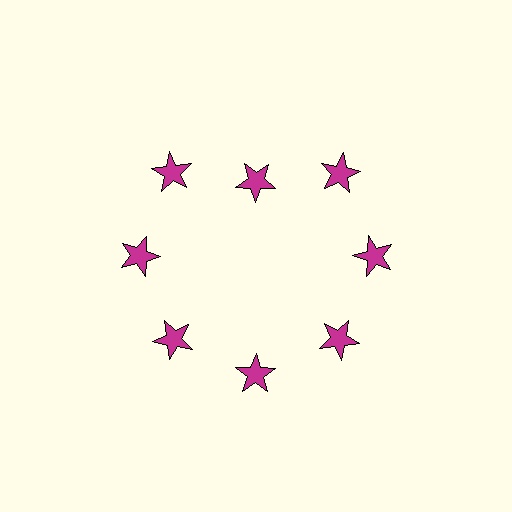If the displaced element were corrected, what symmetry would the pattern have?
It would have 8-fold rotational symmetry — the pattern would map onto itself every 45 degrees.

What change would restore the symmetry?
The symmetry would be restored by moving it outward, back onto the ring so that all 8 stars sit at equal angles and equal distance from the center.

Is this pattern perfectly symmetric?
No. The 8 magenta stars are arranged in a ring, but one element near the 12 o'clock position is pulled inward toward the center, breaking the 8-fold rotational symmetry.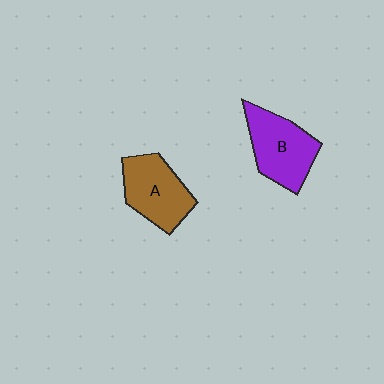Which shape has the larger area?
Shape B (purple).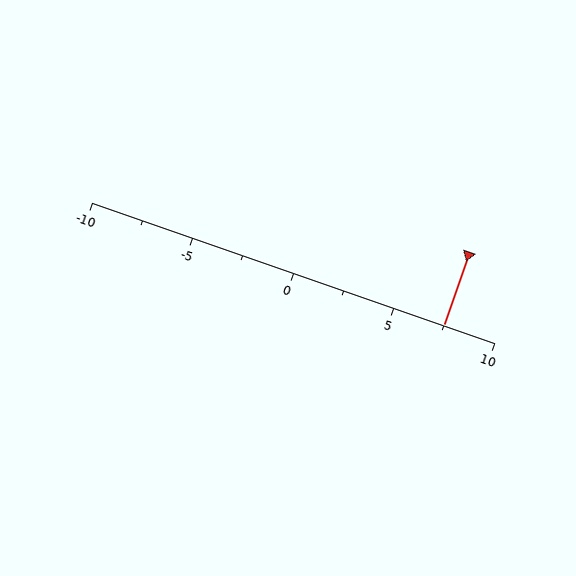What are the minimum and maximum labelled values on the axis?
The axis runs from -10 to 10.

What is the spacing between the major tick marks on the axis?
The major ticks are spaced 5 apart.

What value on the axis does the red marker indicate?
The marker indicates approximately 7.5.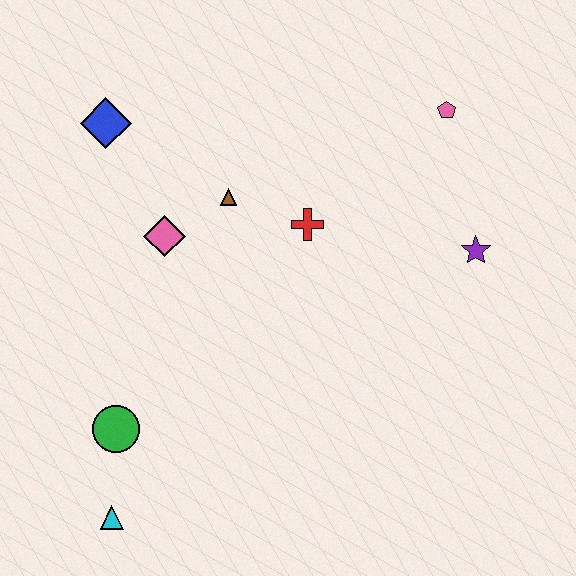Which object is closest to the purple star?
The pink pentagon is closest to the purple star.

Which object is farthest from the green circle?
The pink pentagon is farthest from the green circle.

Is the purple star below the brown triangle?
Yes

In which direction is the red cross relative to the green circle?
The red cross is above the green circle.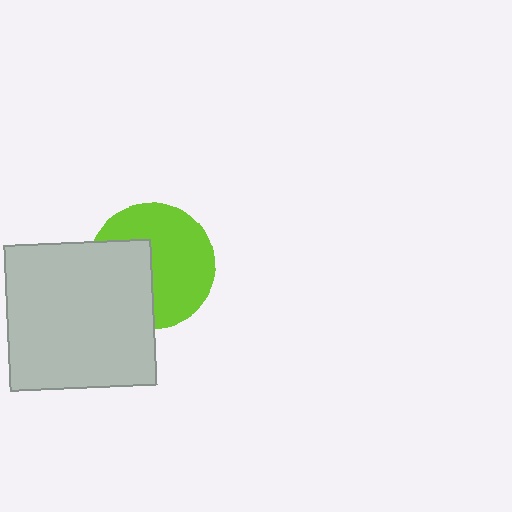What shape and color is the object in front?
The object in front is a light gray square.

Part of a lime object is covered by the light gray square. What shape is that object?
It is a circle.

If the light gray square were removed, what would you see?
You would see the complete lime circle.